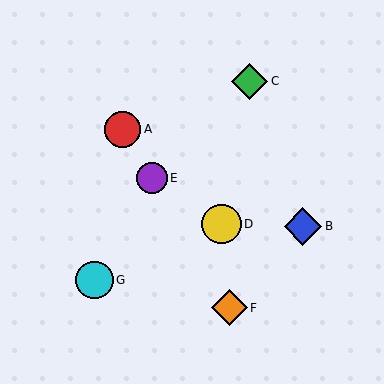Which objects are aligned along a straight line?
Objects A, E, F are aligned along a straight line.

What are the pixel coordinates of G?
Object G is at (95, 280).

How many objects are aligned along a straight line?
3 objects (A, E, F) are aligned along a straight line.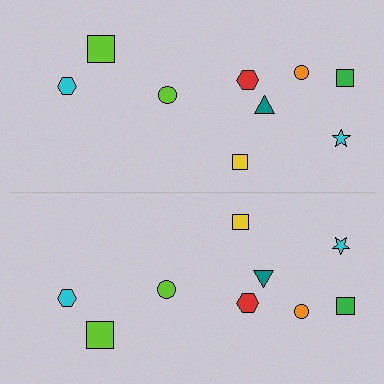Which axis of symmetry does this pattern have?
The pattern has a horizontal axis of symmetry running through the center of the image.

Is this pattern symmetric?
Yes, this pattern has bilateral (reflection) symmetry.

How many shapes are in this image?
There are 18 shapes in this image.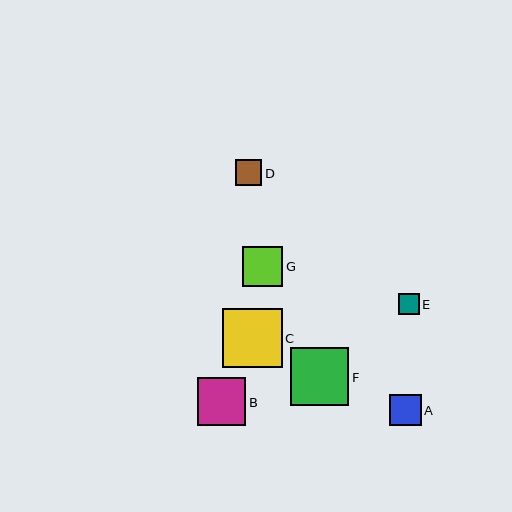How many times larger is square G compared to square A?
Square G is approximately 1.3 times the size of square A.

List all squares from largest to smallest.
From largest to smallest: C, F, B, G, A, D, E.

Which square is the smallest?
Square E is the smallest with a size of approximately 21 pixels.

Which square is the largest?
Square C is the largest with a size of approximately 59 pixels.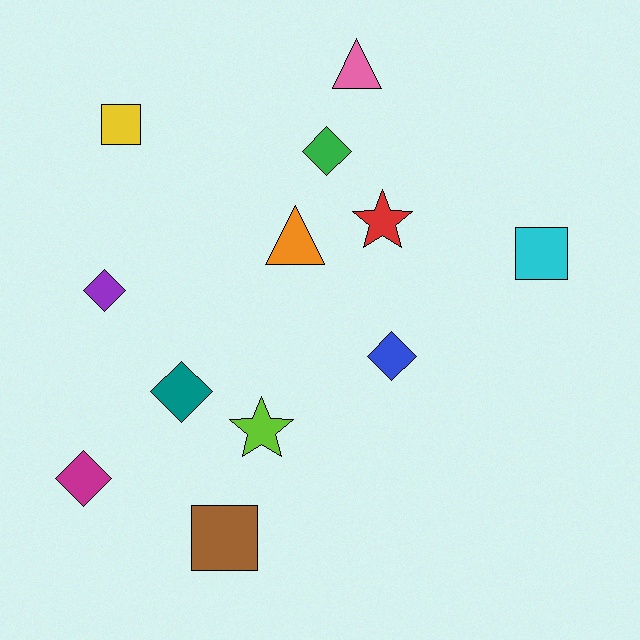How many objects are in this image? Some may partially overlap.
There are 12 objects.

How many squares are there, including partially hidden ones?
There are 3 squares.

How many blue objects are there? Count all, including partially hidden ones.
There is 1 blue object.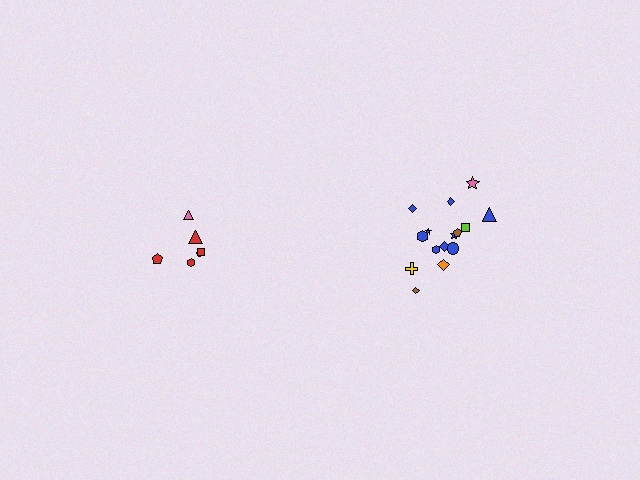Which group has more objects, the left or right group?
The right group.